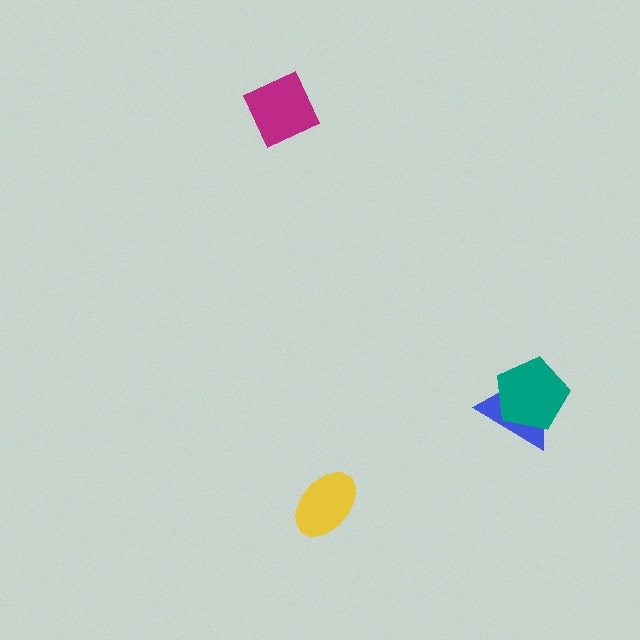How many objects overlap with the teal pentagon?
1 object overlaps with the teal pentagon.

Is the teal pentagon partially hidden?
No, no other shape covers it.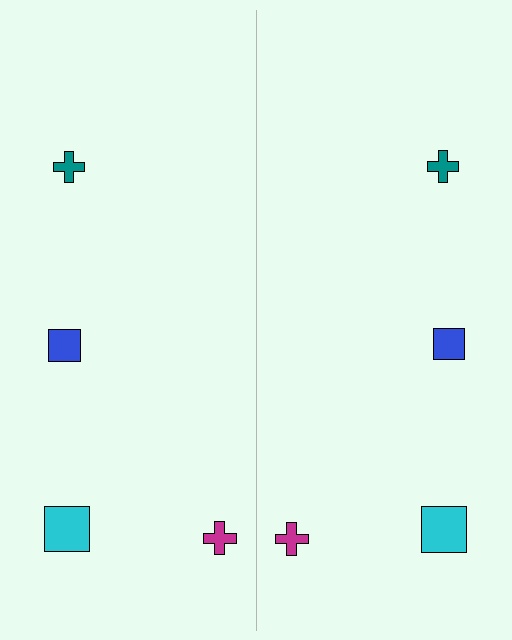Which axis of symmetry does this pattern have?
The pattern has a vertical axis of symmetry running through the center of the image.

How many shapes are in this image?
There are 8 shapes in this image.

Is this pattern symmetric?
Yes, this pattern has bilateral (reflection) symmetry.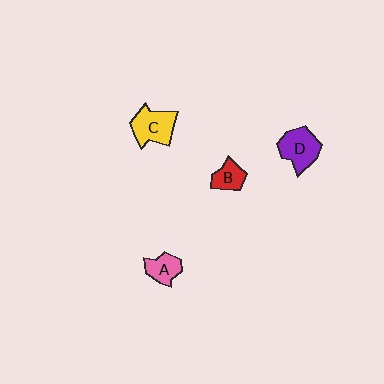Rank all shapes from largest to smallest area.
From largest to smallest: C (yellow), D (purple), A (pink), B (red).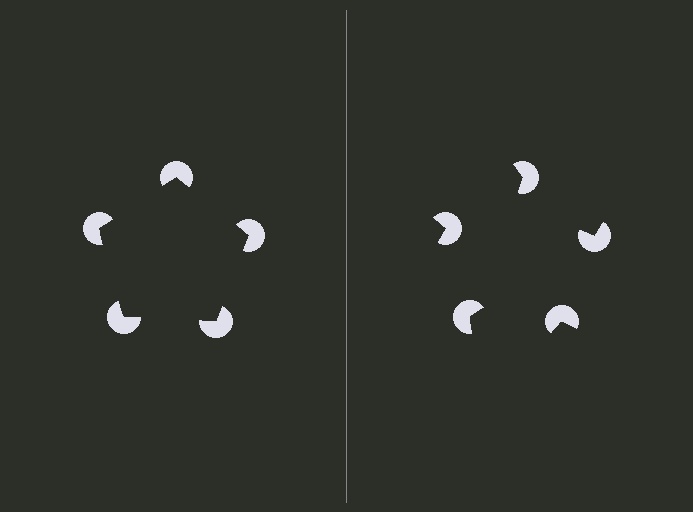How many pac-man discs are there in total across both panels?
10 — 5 on each side.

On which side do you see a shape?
An illusory pentagon appears on the left side. On the right side the wedge cuts are rotated, so no coherent shape forms.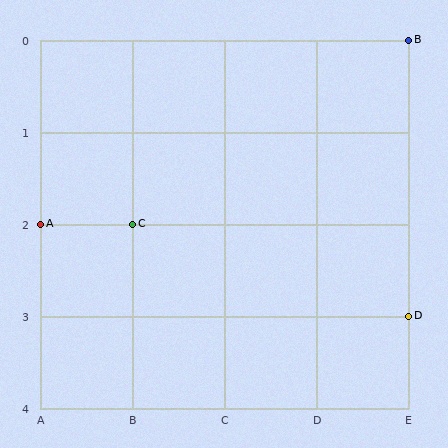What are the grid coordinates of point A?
Point A is at grid coordinates (A, 2).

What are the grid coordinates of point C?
Point C is at grid coordinates (B, 2).